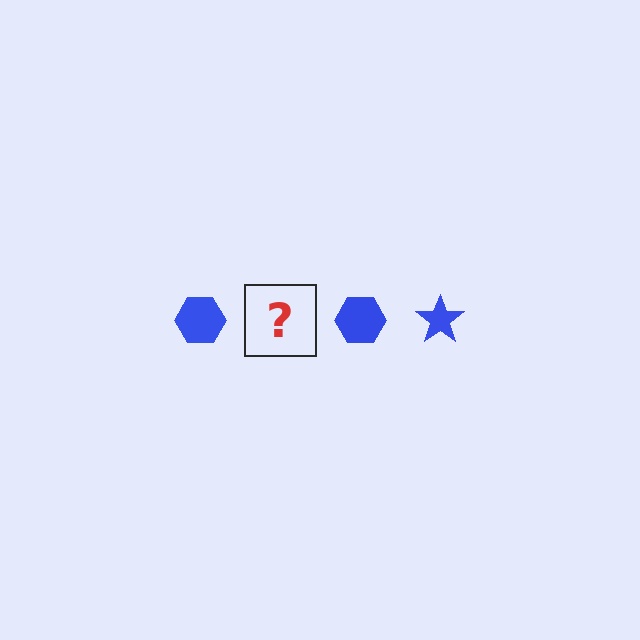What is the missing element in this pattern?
The missing element is a blue star.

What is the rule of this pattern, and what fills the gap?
The rule is that the pattern cycles through hexagon, star shapes in blue. The gap should be filled with a blue star.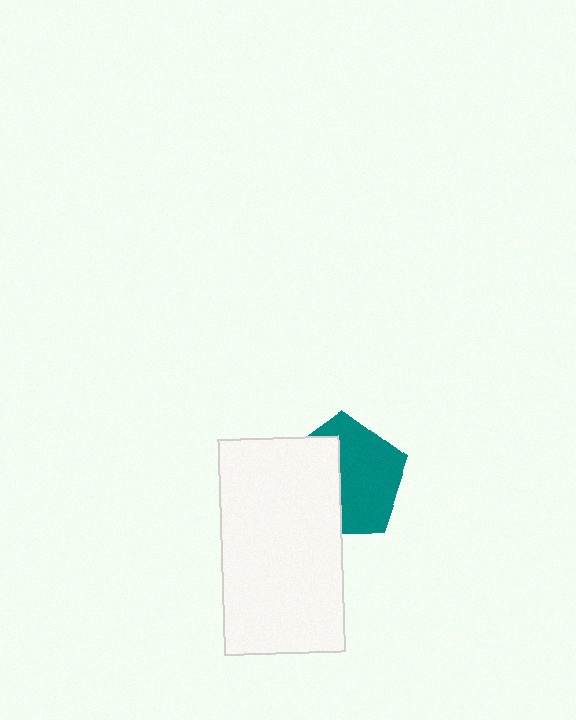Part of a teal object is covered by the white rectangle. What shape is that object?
It is a pentagon.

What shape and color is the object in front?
The object in front is a white rectangle.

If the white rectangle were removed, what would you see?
You would see the complete teal pentagon.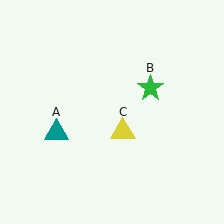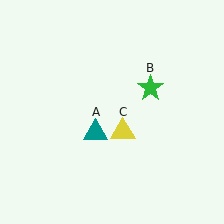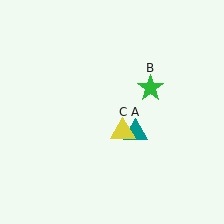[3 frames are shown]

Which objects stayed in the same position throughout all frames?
Green star (object B) and yellow triangle (object C) remained stationary.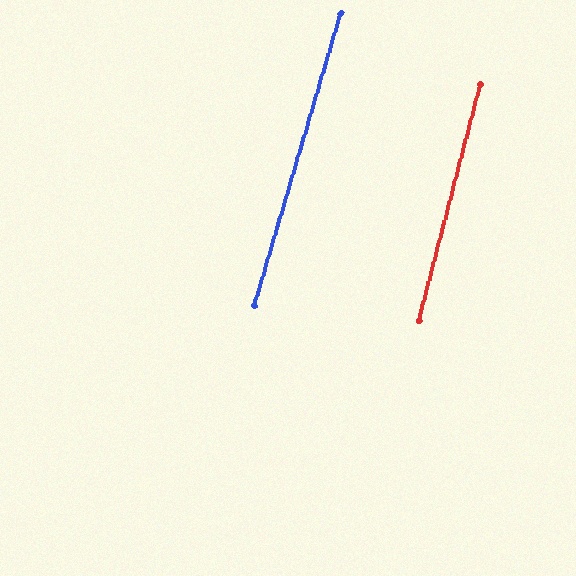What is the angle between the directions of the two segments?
Approximately 2 degrees.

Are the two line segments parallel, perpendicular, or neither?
Parallel — their directions differ by only 1.9°.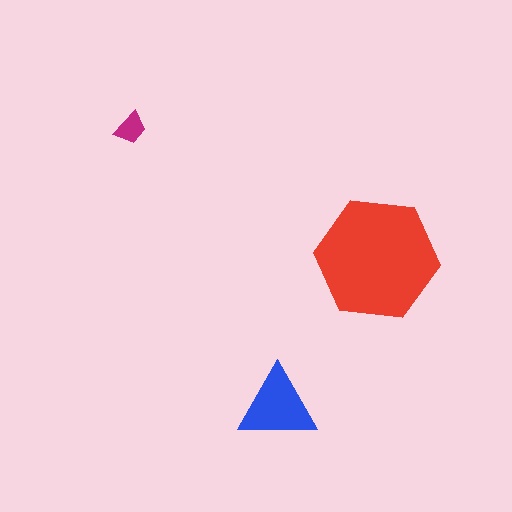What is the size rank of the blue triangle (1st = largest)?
2nd.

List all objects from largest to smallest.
The red hexagon, the blue triangle, the magenta trapezoid.